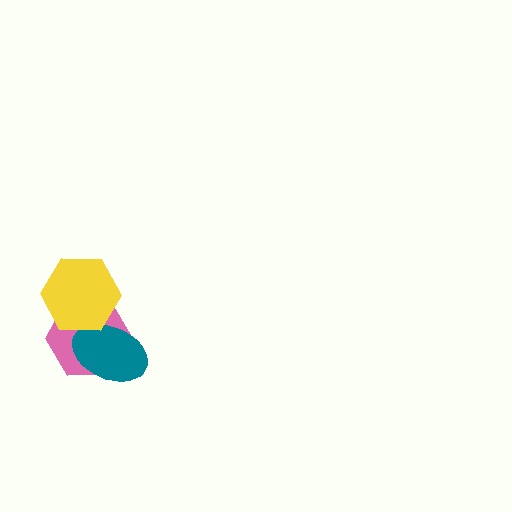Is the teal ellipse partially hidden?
Yes, it is partially covered by another shape.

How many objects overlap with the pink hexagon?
2 objects overlap with the pink hexagon.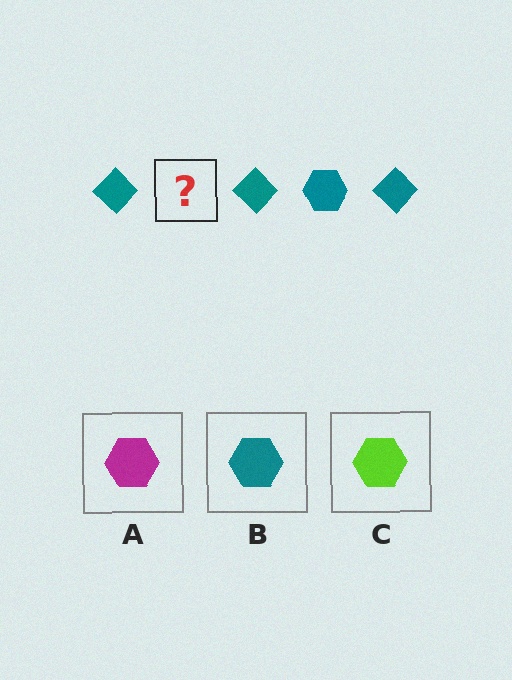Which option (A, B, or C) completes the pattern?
B.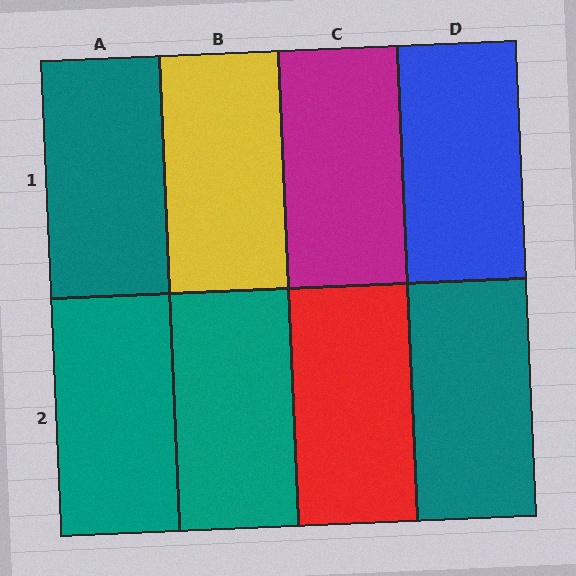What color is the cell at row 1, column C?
Magenta.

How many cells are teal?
4 cells are teal.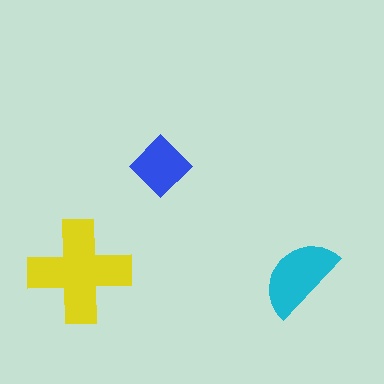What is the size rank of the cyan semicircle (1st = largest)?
2nd.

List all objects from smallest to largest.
The blue diamond, the cyan semicircle, the yellow cross.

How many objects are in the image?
There are 3 objects in the image.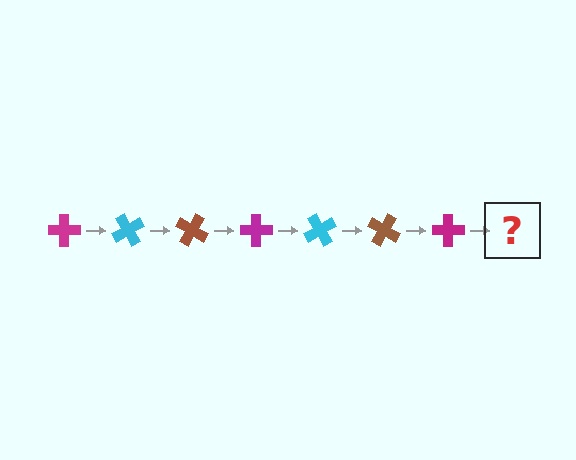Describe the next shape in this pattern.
It should be a cyan cross, rotated 420 degrees from the start.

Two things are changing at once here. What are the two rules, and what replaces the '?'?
The two rules are that it rotates 60 degrees each step and the color cycles through magenta, cyan, and brown. The '?' should be a cyan cross, rotated 420 degrees from the start.